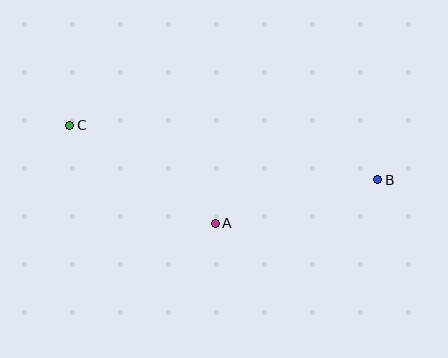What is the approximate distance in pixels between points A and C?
The distance between A and C is approximately 175 pixels.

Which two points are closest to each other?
Points A and B are closest to each other.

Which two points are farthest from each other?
Points B and C are farthest from each other.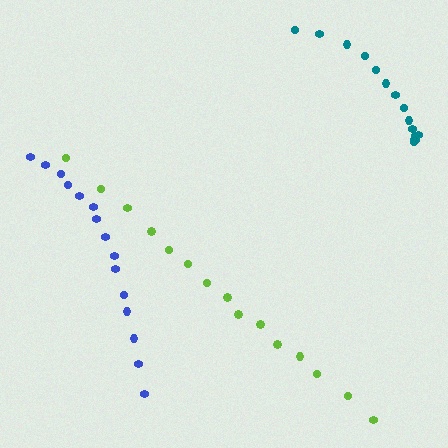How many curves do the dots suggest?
There are 3 distinct paths.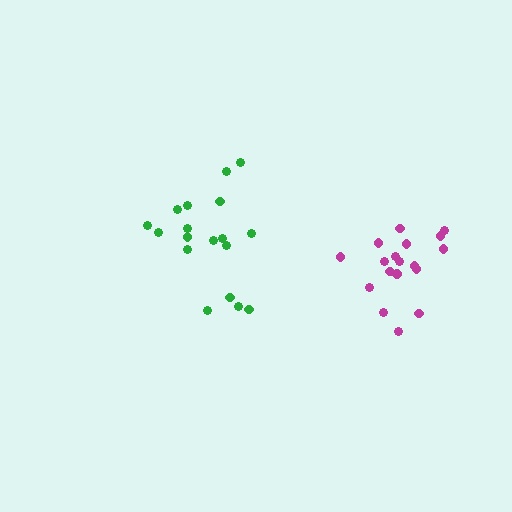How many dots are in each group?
Group 1: 18 dots, Group 2: 18 dots (36 total).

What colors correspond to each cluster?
The clusters are colored: magenta, green.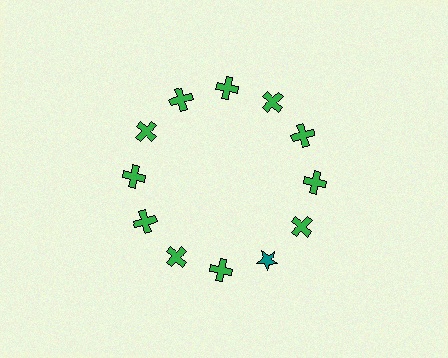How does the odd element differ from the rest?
It differs in both color (teal instead of green) and shape (star instead of cross).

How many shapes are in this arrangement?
There are 12 shapes arranged in a ring pattern.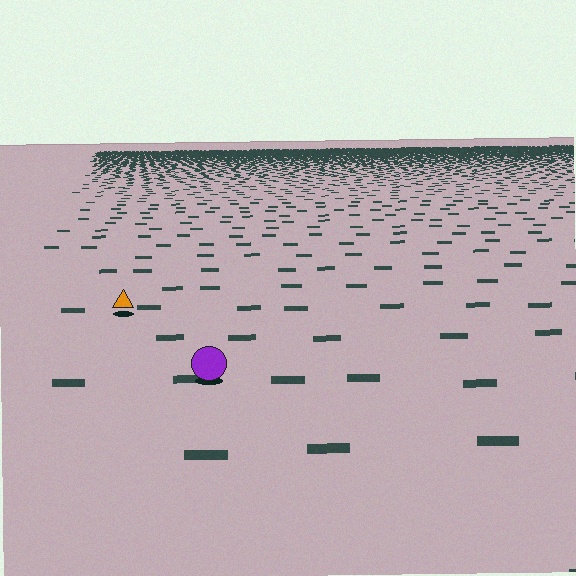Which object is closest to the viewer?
The purple circle is closest. The texture marks near it are larger and more spread out.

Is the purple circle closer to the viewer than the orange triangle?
Yes. The purple circle is closer — you can tell from the texture gradient: the ground texture is coarser near it.